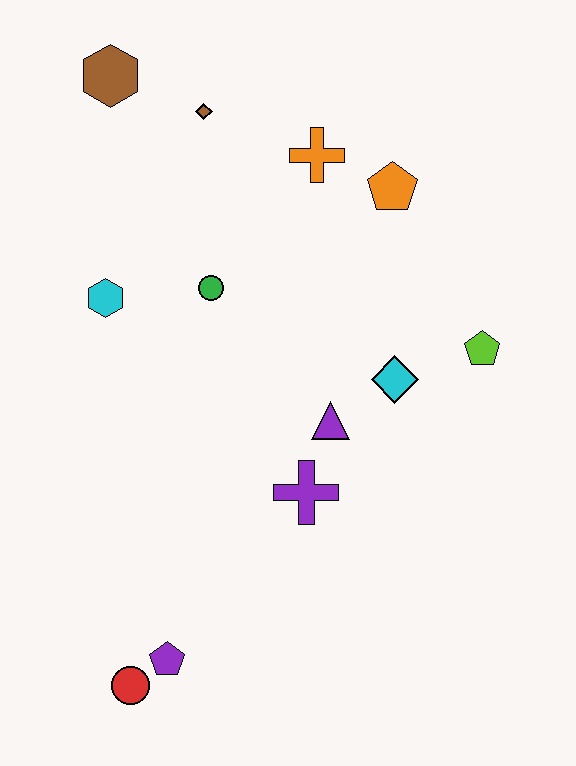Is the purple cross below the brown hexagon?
Yes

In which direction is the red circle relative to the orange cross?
The red circle is below the orange cross.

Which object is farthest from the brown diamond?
The red circle is farthest from the brown diamond.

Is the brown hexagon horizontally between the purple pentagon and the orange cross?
No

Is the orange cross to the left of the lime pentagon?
Yes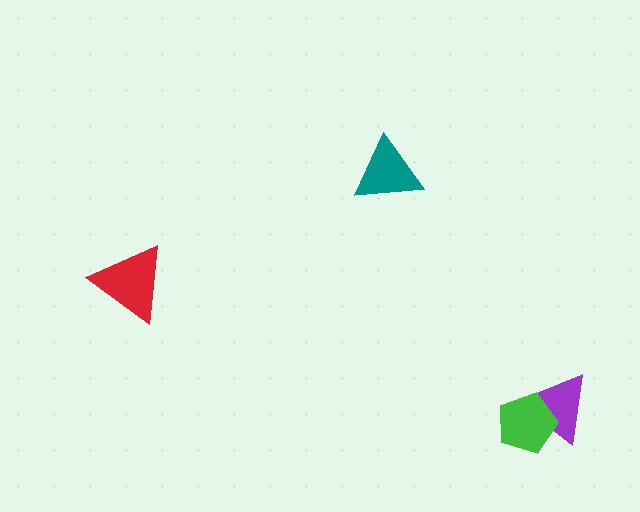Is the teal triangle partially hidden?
No, no other shape covers it.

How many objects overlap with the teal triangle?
0 objects overlap with the teal triangle.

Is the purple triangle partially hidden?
Yes, it is partially covered by another shape.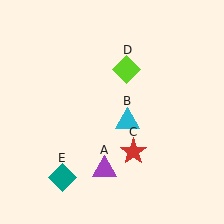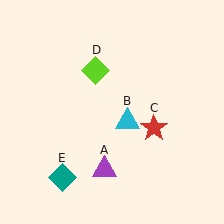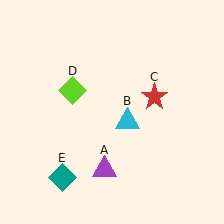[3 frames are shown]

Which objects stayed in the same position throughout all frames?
Purple triangle (object A) and cyan triangle (object B) and teal diamond (object E) remained stationary.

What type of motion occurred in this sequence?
The red star (object C), lime diamond (object D) rotated counterclockwise around the center of the scene.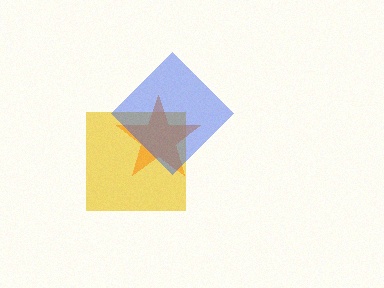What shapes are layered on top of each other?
The layered shapes are: a yellow square, an orange star, a blue diamond.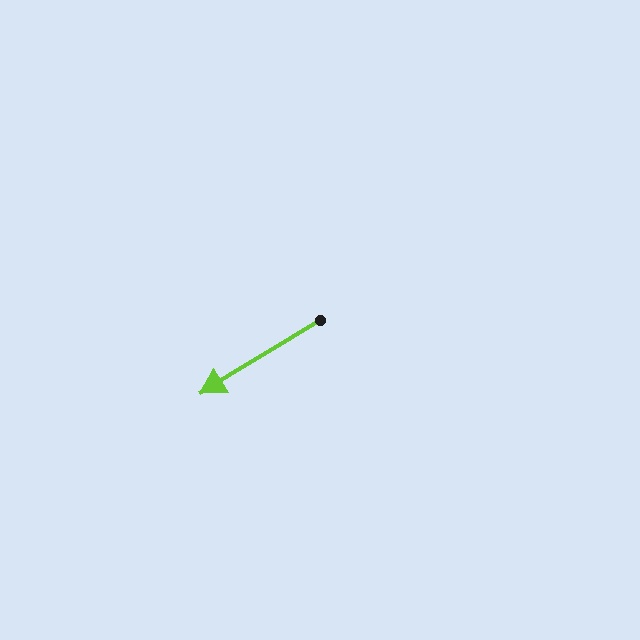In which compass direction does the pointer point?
Southwest.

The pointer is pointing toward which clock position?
Roughly 8 o'clock.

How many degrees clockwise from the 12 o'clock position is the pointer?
Approximately 238 degrees.